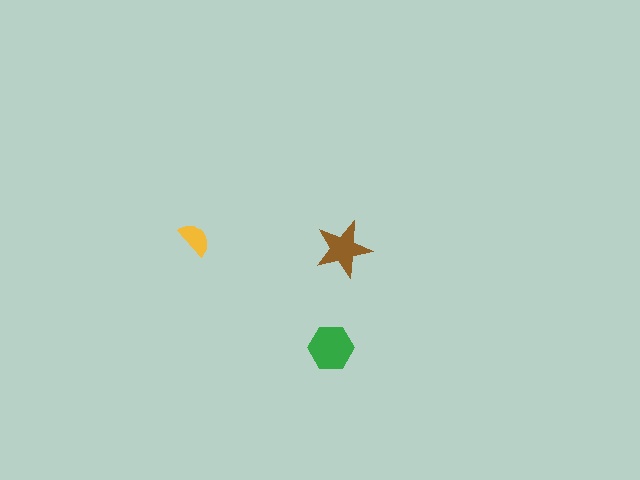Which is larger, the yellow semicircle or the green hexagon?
The green hexagon.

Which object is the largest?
The green hexagon.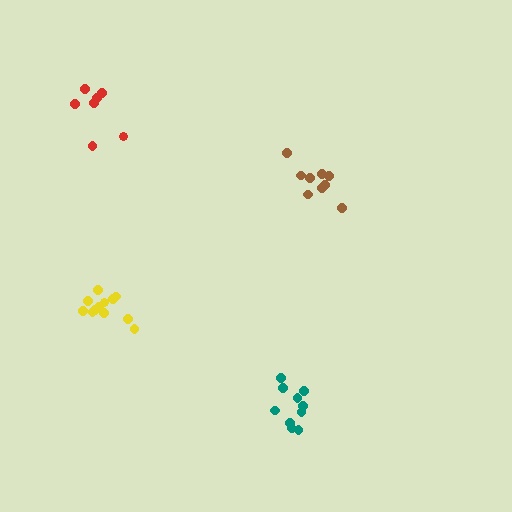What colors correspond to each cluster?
The clusters are colored: teal, yellow, brown, red.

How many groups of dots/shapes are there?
There are 4 groups.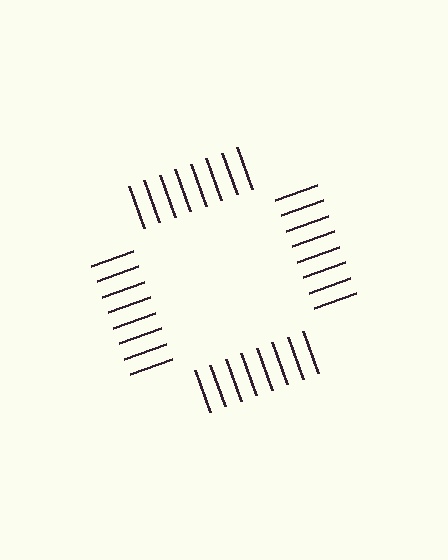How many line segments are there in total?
32 — 8 along each of the 4 edges.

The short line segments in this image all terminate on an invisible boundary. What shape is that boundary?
An illusory square — the line segments terminate on its edges but no continuous stroke is drawn.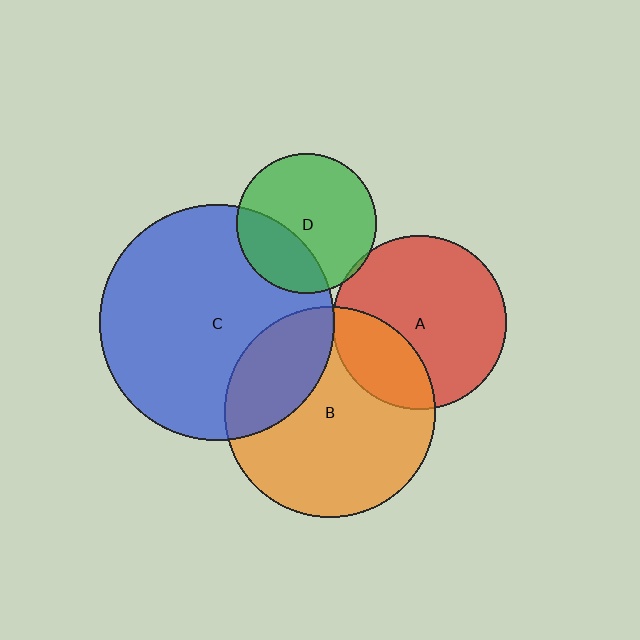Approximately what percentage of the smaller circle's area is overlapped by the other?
Approximately 25%.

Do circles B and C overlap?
Yes.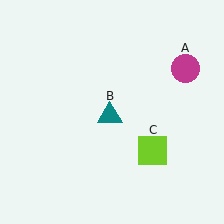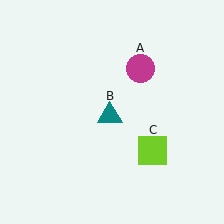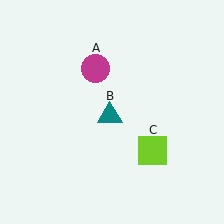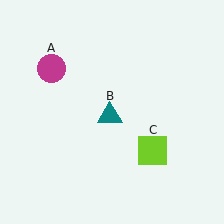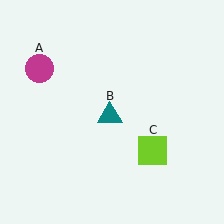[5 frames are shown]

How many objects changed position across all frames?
1 object changed position: magenta circle (object A).